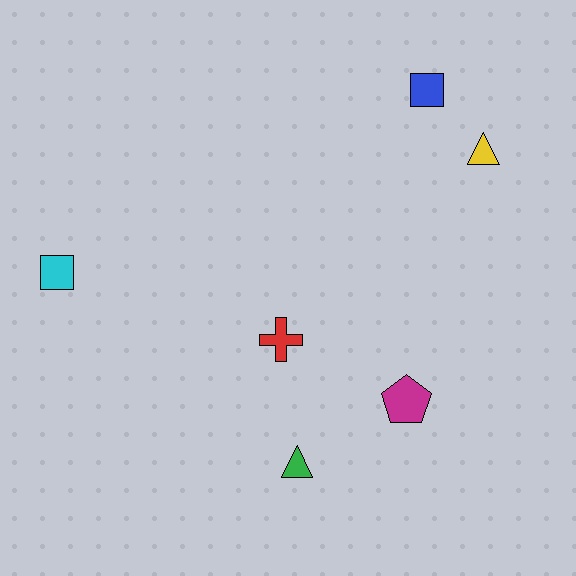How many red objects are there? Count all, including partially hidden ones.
There is 1 red object.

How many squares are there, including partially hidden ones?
There are 2 squares.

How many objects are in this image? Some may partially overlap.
There are 6 objects.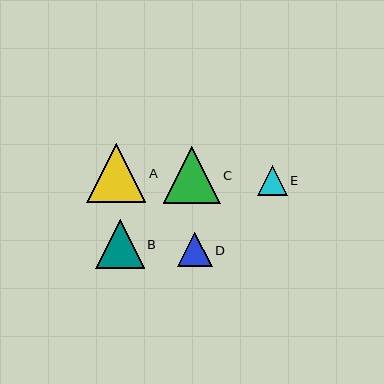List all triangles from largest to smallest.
From largest to smallest: A, C, B, D, E.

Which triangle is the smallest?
Triangle E is the smallest with a size of approximately 30 pixels.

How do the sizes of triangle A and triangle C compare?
Triangle A and triangle C are approximately the same size.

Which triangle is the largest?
Triangle A is the largest with a size of approximately 59 pixels.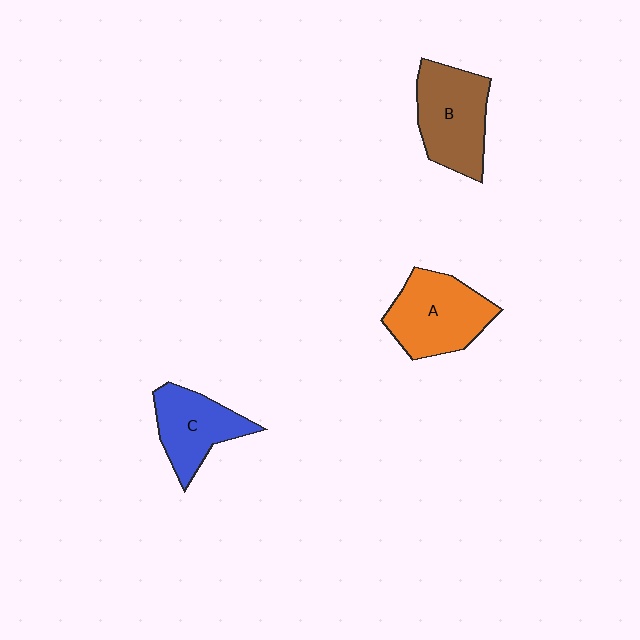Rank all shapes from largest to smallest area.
From largest to smallest: A (orange), B (brown), C (blue).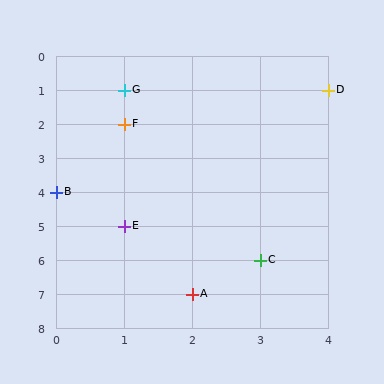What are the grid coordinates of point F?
Point F is at grid coordinates (1, 2).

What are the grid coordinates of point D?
Point D is at grid coordinates (4, 1).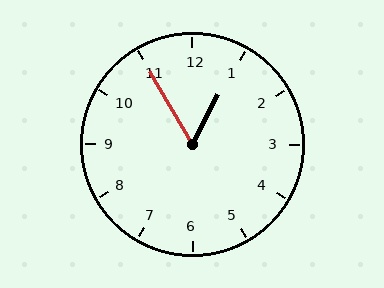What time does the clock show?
12:55.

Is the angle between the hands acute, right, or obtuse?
It is acute.